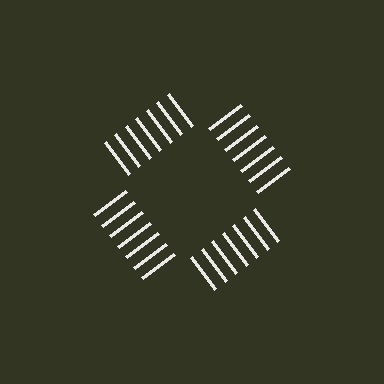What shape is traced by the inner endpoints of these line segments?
An illusory square — the line segments terminate on its edges but no continuous stroke is drawn.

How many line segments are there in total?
28 — 7 along each of the 4 edges.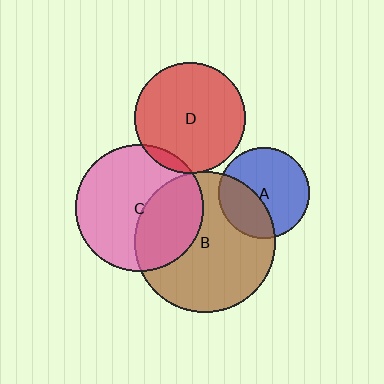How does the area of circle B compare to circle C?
Approximately 1.2 times.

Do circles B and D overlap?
Yes.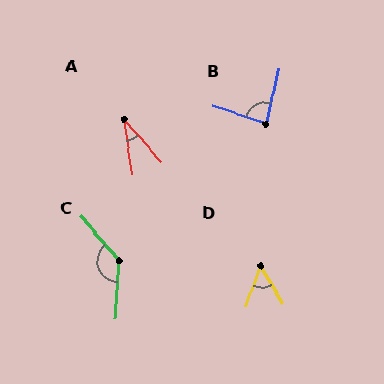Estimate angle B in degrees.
Approximately 84 degrees.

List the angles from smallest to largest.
A (33°), D (50°), B (84°), C (136°).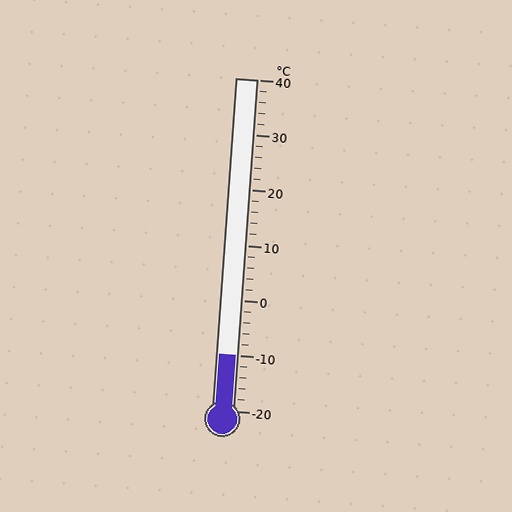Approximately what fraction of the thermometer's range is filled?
The thermometer is filled to approximately 15% of its range.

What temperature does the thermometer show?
The thermometer shows approximately -10°C.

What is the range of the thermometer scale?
The thermometer scale ranges from -20°C to 40°C.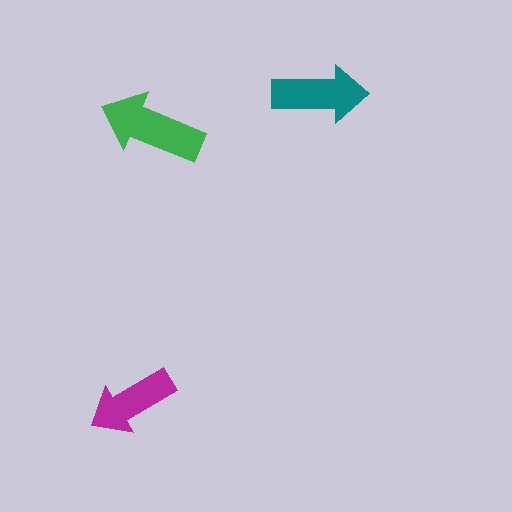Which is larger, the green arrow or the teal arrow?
The green one.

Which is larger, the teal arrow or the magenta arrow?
The teal one.